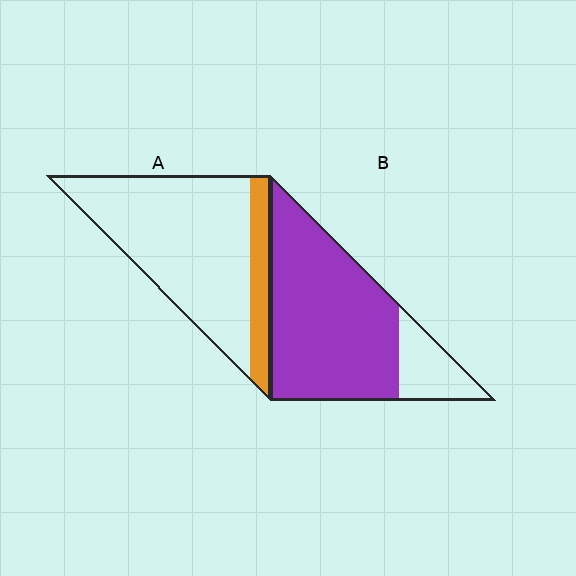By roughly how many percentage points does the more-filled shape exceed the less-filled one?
By roughly 65 percentage points (B over A).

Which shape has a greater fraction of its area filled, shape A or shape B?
Shape B.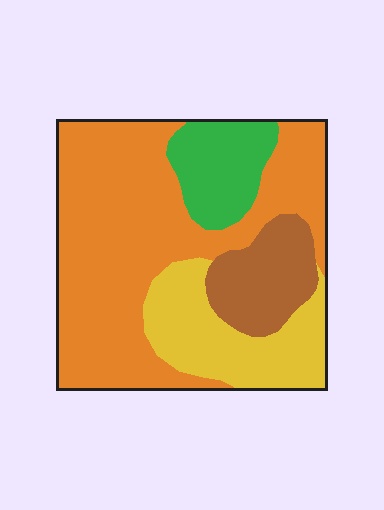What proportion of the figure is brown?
Brown takes up about one eighth (1/8) of the figure.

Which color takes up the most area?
Orange, at roughly 55%.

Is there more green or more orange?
Orange.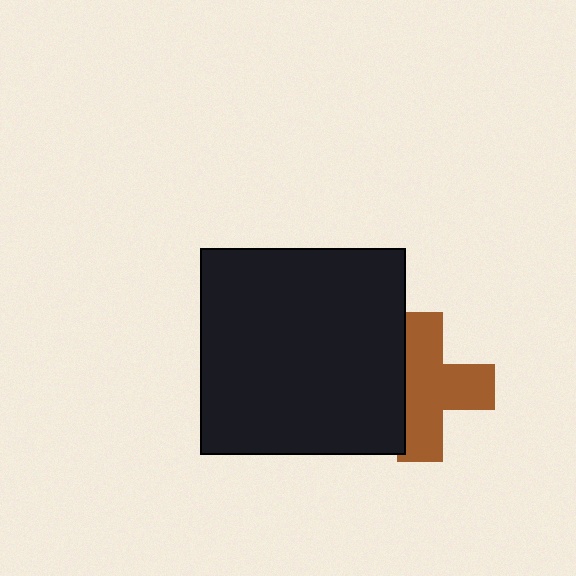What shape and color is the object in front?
The object in front is a black square.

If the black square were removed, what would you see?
You would see the complete brown cross.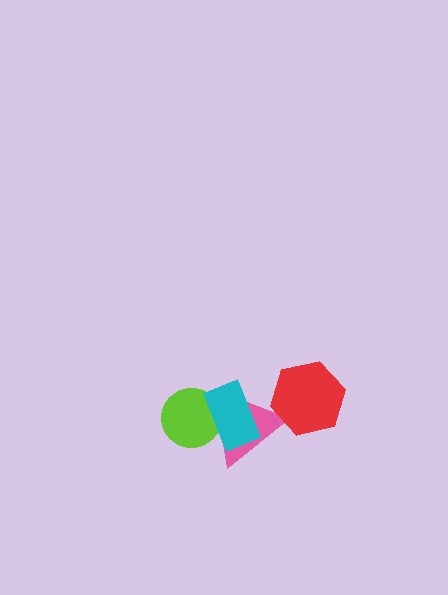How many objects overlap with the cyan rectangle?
2 objects overlap with the cyan rectangle.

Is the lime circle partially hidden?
Yes, it is partially covered by another shape.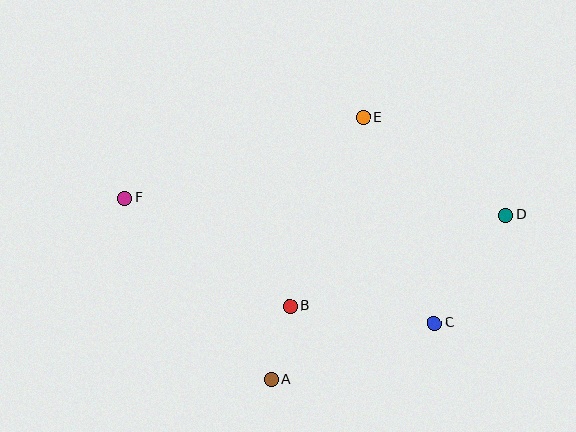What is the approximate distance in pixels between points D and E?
The distance between D and E is approximately 173 pixels.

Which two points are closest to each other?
Points A and B are closest to each other.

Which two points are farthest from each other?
Points D and F are farthest from each other.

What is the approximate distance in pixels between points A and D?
The distance between A and D is approximately 286 pixels.